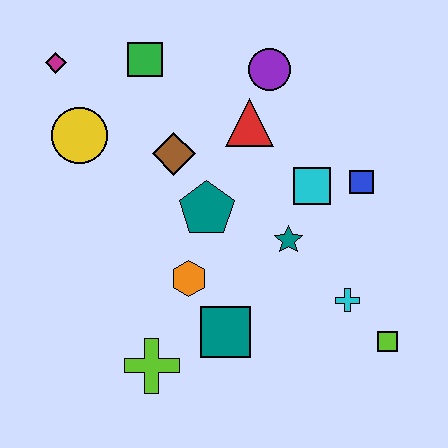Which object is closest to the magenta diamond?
The yellow circle is closest to the magenta diamond.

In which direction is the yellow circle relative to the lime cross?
The yellow circle is above the lime cross.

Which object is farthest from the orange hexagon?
The magenta diamond is farthest from the orange hexagon.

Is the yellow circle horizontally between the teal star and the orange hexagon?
No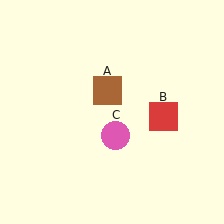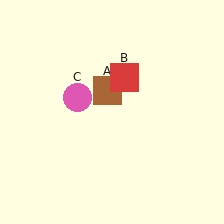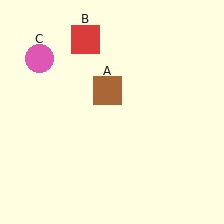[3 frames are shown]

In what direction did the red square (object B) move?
The red square (object B) moved up and to the left.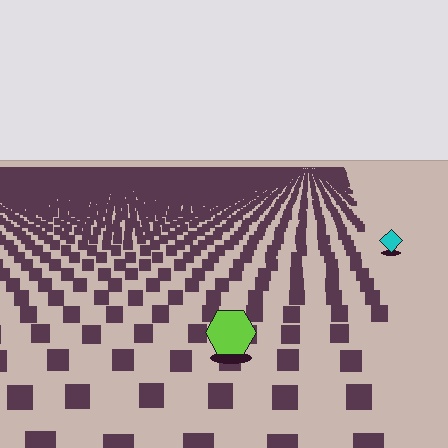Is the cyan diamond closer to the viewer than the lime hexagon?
No. The lime hexagon is closer — you can tell from the texture gradient: the ground texture is coarser near it.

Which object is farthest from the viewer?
The cyan diamond is farthest from the viewer. It appears smaller and the ground texture around it is denser.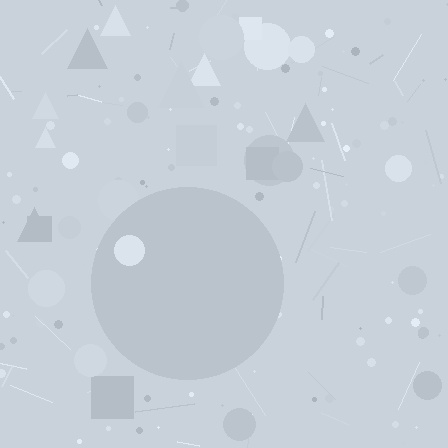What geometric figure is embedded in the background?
A circle is embedded in the background.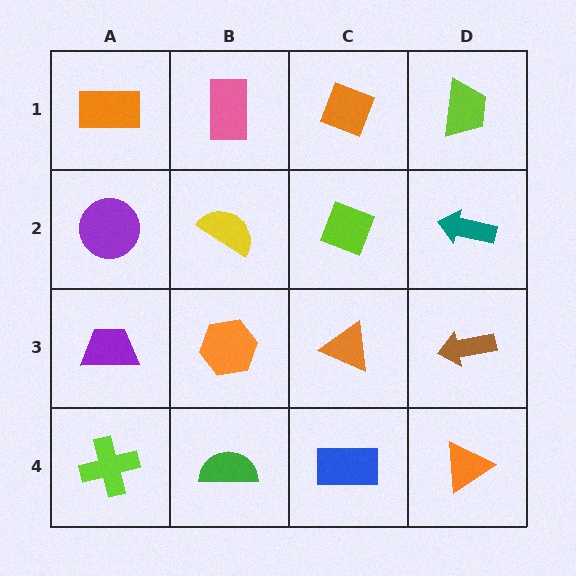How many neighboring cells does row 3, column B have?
4.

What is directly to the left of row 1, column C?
A pink rectangle.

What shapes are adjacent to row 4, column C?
An orange triangle (row 3, column C), a green semicircle (row 4, column B), an orange triangle (row 4, column D).